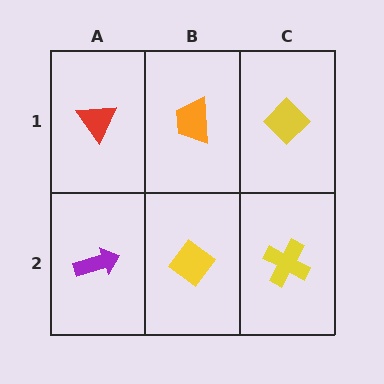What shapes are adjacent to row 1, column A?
A purple arrow (row 2, column A), an orange trapezoid (row 1, column B).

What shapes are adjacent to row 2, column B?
An orange trapezoid (row 1, column B), a purple arrow (row 2, column A), a yellow cross (row 2, column C).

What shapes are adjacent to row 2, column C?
A yellow diamond (row 1, column C), a yellow diamond (row 2, column B).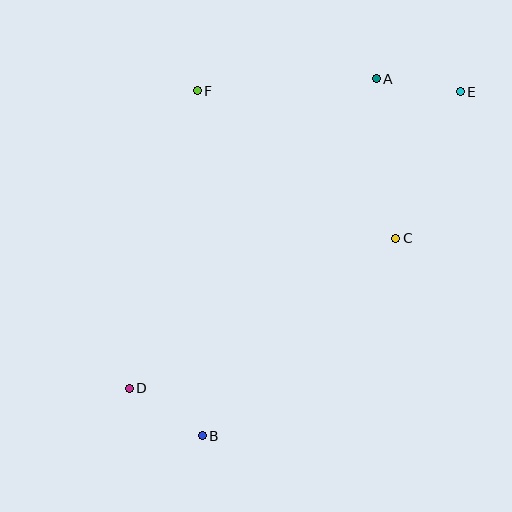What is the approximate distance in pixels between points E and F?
The distance between E and F is approximately 263 pixels.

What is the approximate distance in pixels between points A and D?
The distance between A and D is approximately 396 pixels.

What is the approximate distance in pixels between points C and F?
The distance between C and F is approximately 247 pixels.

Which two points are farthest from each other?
Points D and E are farthest from each other.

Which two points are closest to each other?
Points A and E are closest to each other.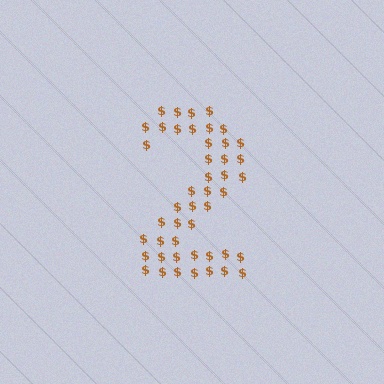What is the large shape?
The large shape is the digit 2.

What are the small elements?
The small elements are dollar signs.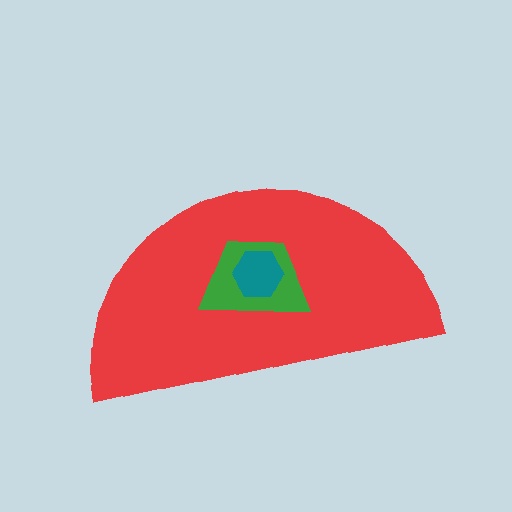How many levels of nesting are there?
3.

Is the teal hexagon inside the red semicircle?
Yes.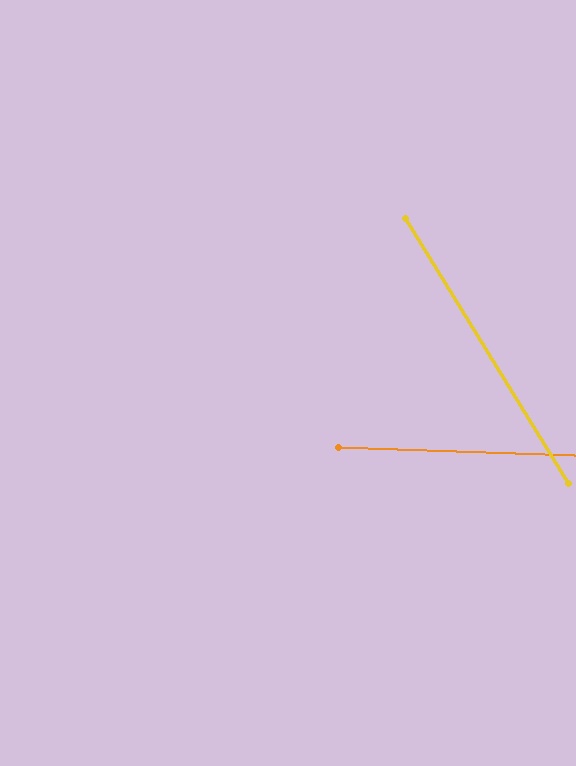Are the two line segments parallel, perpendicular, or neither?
Neither parallel nor perpendicular — they differ by about 56°.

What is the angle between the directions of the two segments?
Approximately 56 degrees.